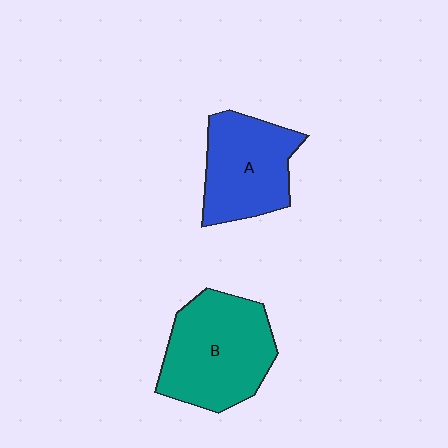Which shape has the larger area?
Shape B (teal).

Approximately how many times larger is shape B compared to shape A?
Approximately 1.2 times.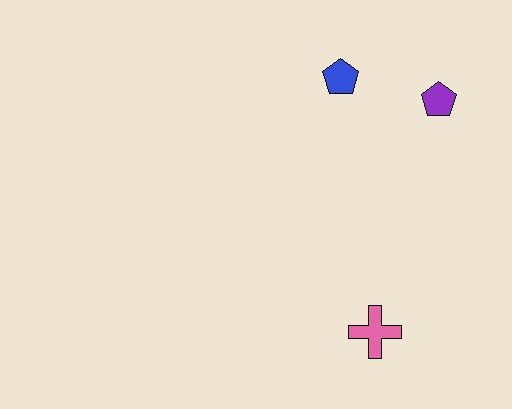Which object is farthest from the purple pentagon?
The pink cross is farthest from the purple pentagon.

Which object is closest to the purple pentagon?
The blue pentagon is closest to the purple pentagon.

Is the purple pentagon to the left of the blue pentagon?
No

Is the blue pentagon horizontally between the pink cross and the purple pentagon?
No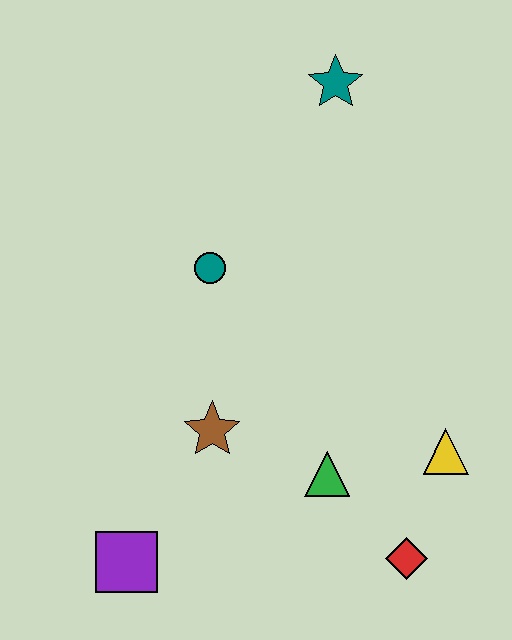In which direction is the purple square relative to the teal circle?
The purple square is below the teal circle.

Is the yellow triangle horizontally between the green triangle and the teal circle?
No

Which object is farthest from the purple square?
The teal star is farthest from the purple square.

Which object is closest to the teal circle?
The brown star is closest to the teal circle.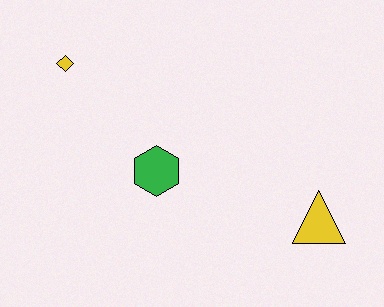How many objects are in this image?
There are 3 objects.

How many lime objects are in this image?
There are no lime objects.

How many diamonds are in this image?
There is 1 diamond.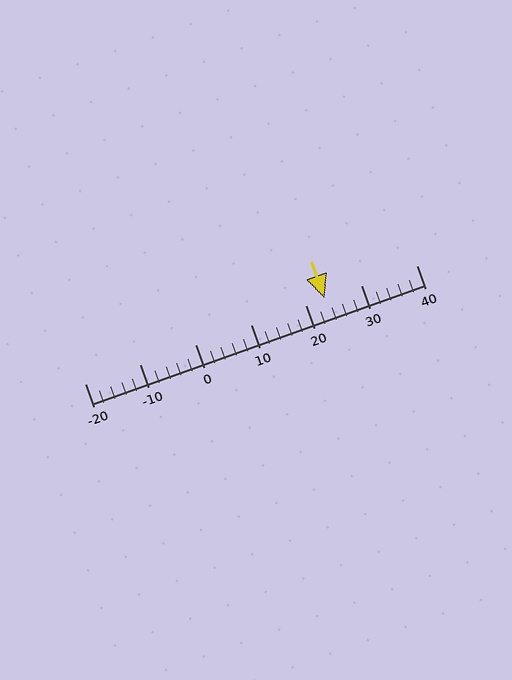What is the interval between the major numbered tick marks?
The major tick marks are spaced 10 units apart.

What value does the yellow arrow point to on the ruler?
The yellow arrow points to approximately 23.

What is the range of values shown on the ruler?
The ruler shows values from -20 to 40.